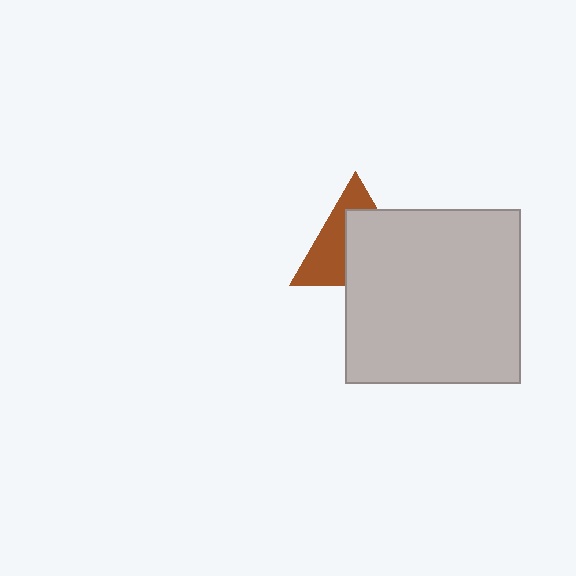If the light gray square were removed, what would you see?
You would see the complete brown triangle.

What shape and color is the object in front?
The object in front is a light gray square.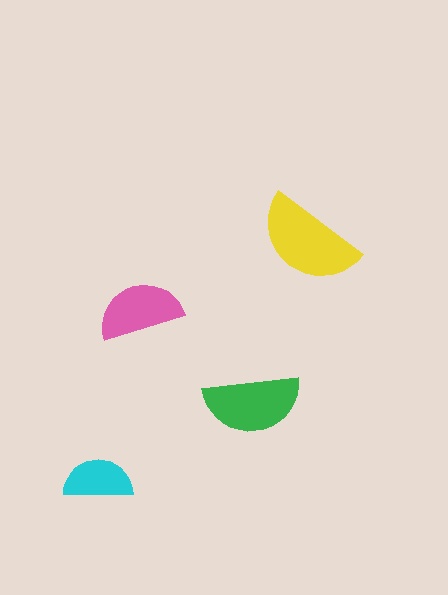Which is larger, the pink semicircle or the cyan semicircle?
The pink one.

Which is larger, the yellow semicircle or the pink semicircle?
The yellow one.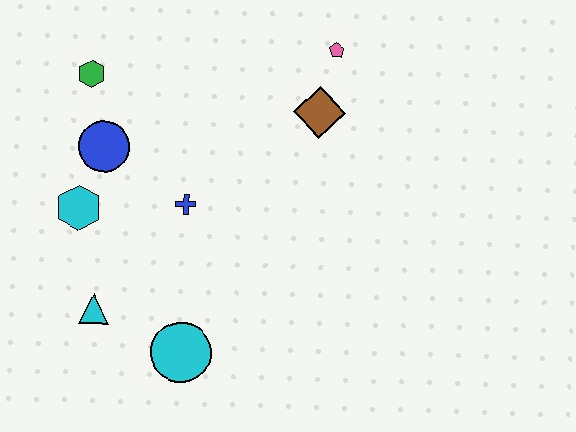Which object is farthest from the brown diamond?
The cyan triangle is farthest from the brown diamond.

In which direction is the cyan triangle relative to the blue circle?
The cyan triangle is below the blue circle.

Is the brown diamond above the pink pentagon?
No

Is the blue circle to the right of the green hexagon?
Yes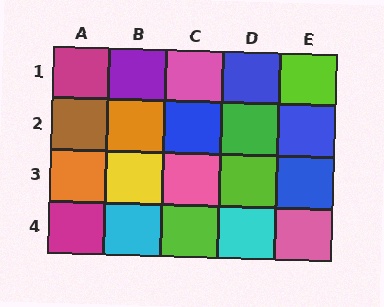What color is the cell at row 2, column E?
Blue.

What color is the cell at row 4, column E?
Pink.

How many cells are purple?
1 cell is purple.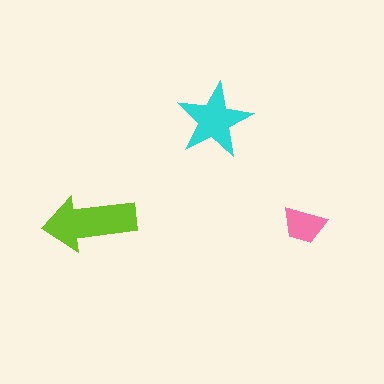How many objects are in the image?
There are 3 objects in the image.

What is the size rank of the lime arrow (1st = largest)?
1st.